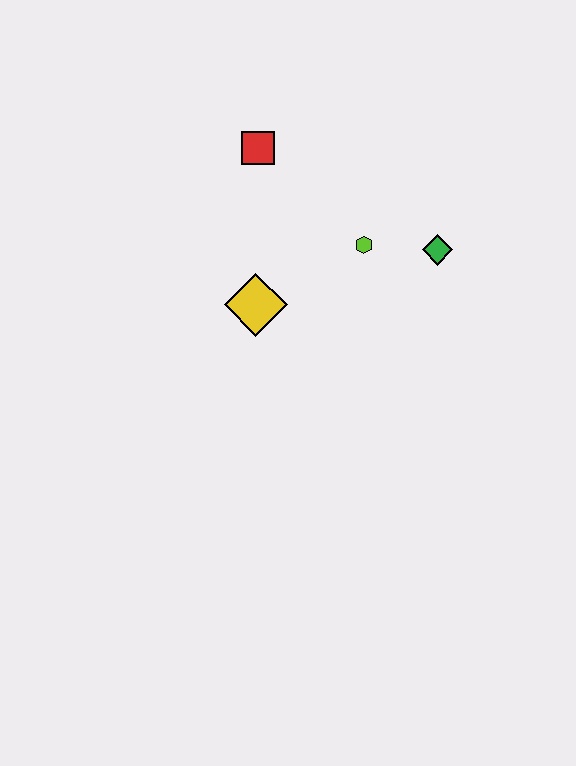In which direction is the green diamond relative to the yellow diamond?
The green diamond is to the right of the yellow diamond.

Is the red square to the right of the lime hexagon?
No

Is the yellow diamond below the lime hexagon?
Yes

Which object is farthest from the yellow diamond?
The green diamond is farthest from the yellow diamond.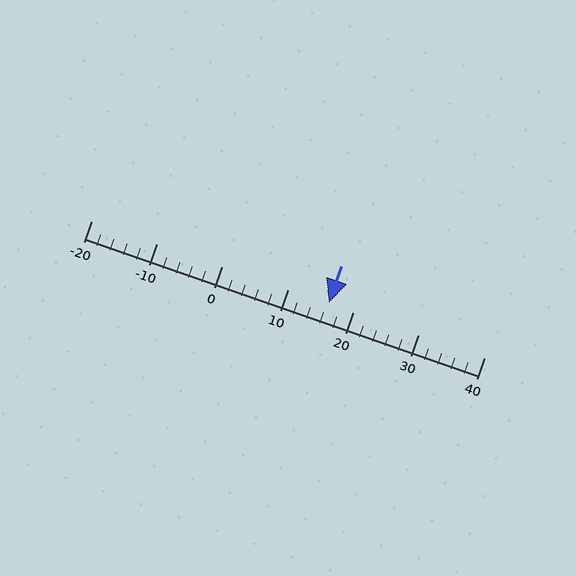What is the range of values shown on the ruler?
The ruler shows values from -20 to 40.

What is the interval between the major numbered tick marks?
The major tick marks are spaced 10 units apart.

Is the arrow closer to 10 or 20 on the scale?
The arrow is closer to 20.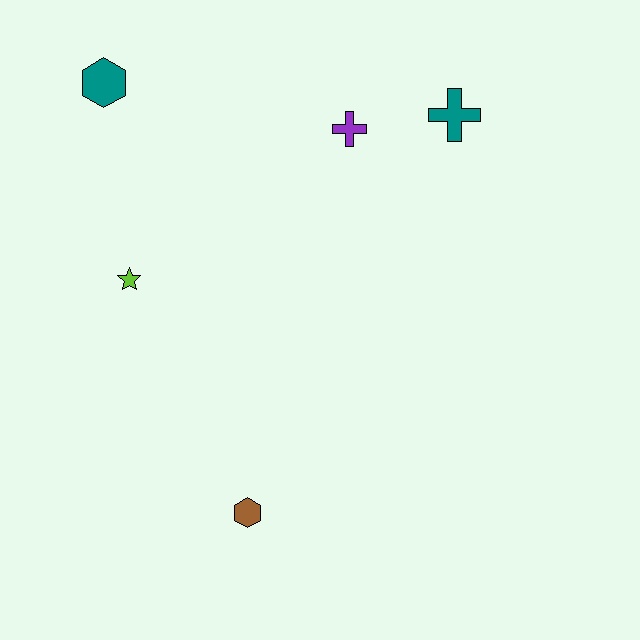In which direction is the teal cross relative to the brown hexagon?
The teal cross is above the brown hexagon.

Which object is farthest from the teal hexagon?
The brown hexagon is farthest from the teal hexagon.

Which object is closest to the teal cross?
The purple cross is closest to the teal cross.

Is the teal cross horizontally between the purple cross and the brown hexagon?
No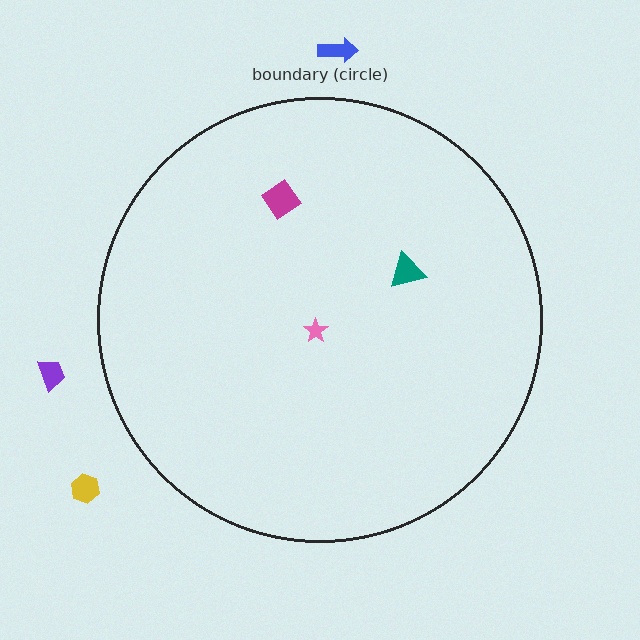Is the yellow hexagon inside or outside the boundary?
Outside.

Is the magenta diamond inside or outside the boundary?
Inside.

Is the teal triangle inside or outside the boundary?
Inside.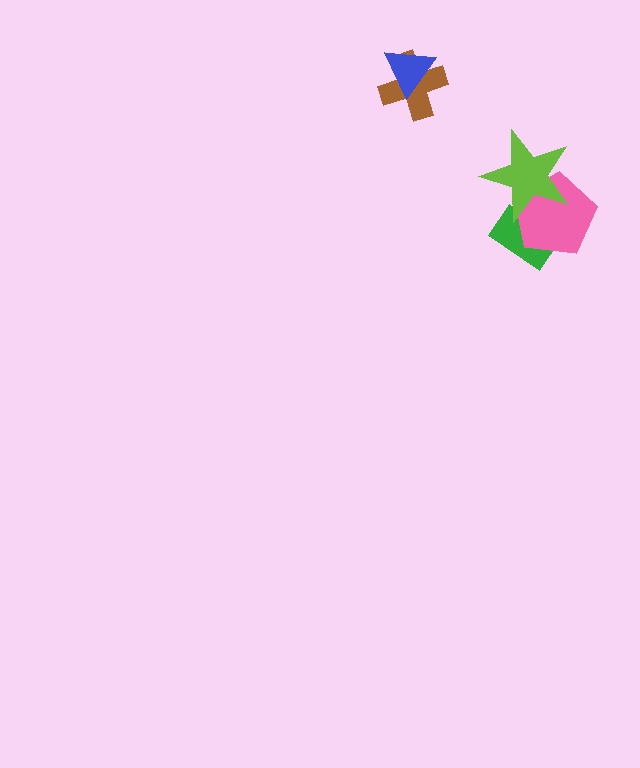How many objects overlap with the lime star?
2 objects overlap with the lime star.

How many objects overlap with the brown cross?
1 object overlaps with the brown cross.